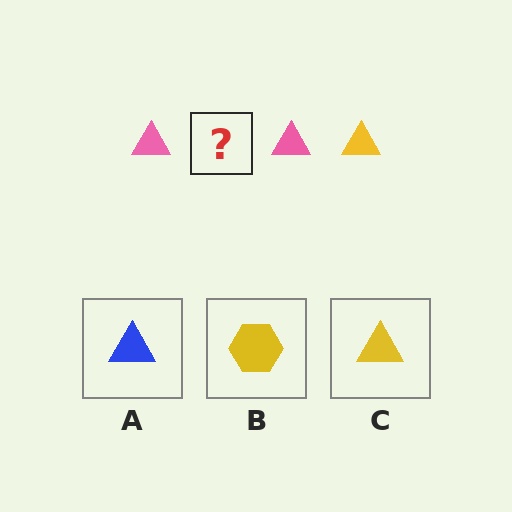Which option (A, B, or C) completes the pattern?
C.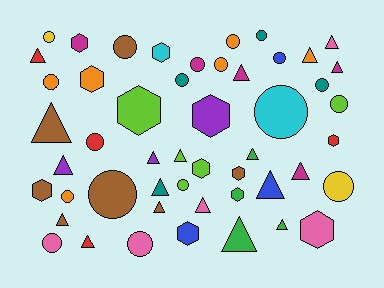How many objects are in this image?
There are 50 objects.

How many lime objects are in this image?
There are 5 lime objects.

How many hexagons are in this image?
There are 12 hexagons.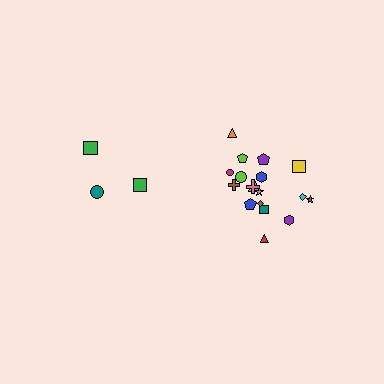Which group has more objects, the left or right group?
The right group.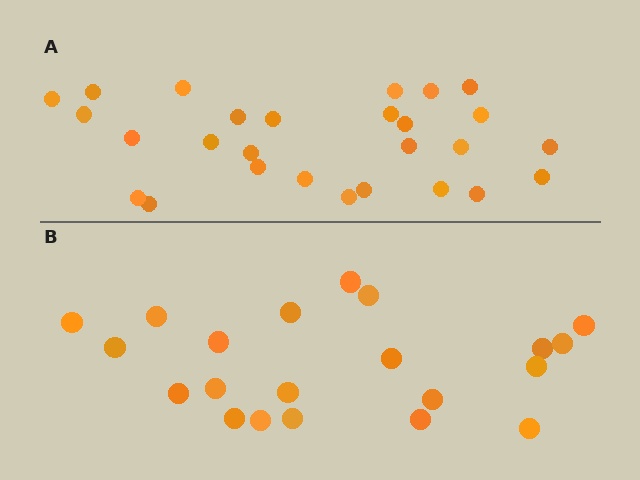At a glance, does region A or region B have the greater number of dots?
Region A (the top region) has more dots.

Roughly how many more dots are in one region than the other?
Region A has about 6 more dots than region B.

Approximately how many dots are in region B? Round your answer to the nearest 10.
About 20 dots. (The exact count is 21, which rounds to 20.)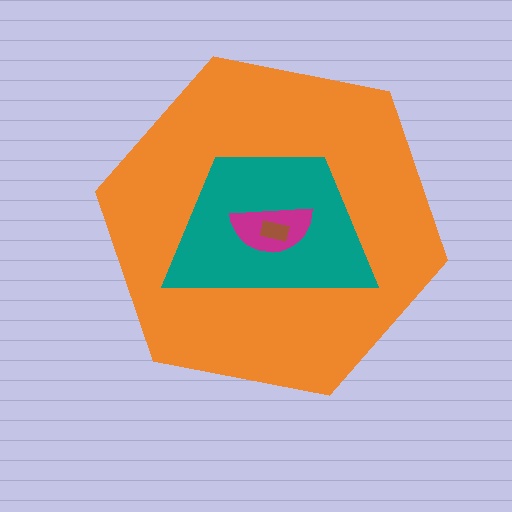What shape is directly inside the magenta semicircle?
The brown rectangle.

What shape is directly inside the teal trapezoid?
The magenta semicircle.